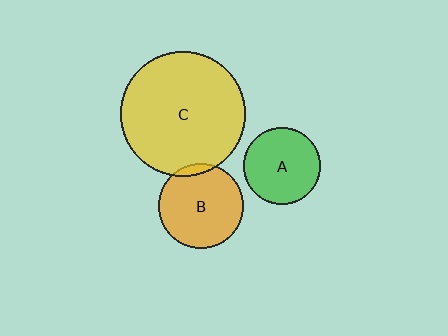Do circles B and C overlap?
Yes.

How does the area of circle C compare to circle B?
Approximately 2.2 times.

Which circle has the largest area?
Circle C (yellow).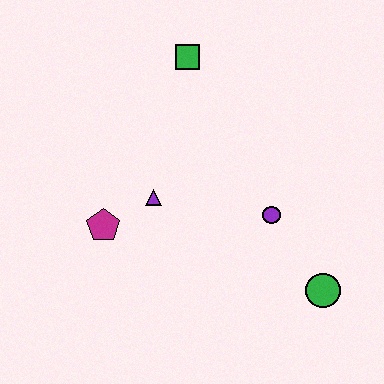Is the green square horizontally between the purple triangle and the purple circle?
Yes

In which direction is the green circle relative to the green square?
The green circle is below the green square.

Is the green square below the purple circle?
No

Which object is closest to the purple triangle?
The magenta pentagon is closest to the purple triangle.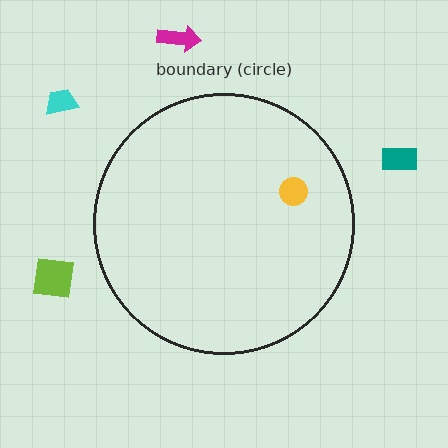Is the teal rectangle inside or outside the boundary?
Outside.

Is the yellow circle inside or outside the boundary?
Inside.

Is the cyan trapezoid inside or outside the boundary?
Outside.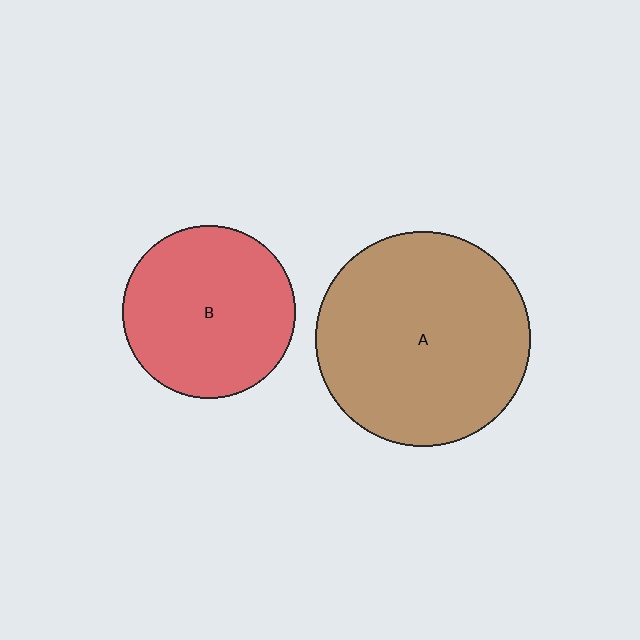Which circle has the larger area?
Circle A (brown).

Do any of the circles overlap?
No, none of the circles overlap.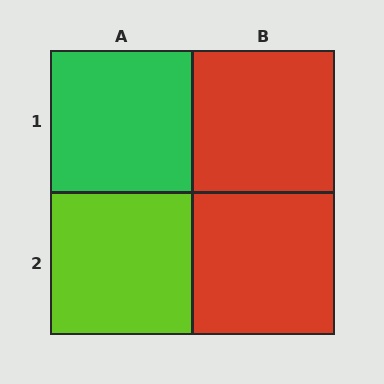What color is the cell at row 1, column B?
Red.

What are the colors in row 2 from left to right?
Lime, red.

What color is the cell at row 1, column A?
Green.